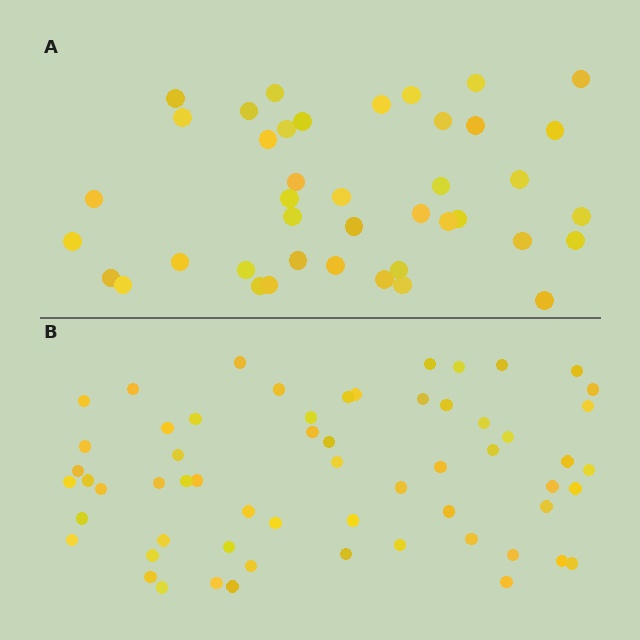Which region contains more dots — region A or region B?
Region B (the bottom region) has more dots.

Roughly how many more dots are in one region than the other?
Region B has approximately 20 more dots than region A.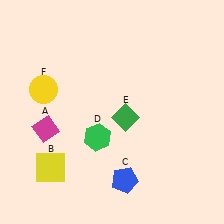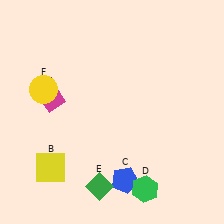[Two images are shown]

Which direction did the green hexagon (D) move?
The green hexagon (D) moved down.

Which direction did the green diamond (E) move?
The green diamond (E) moved down.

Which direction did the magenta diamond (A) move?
The magenta diamond (A) moved up.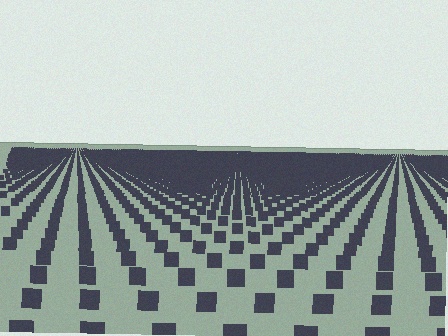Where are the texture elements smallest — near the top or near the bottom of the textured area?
Near the top.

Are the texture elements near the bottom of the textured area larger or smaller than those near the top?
Larger. Near the bottom, elements are closer to the viewer and appear at a bigger on-screen size.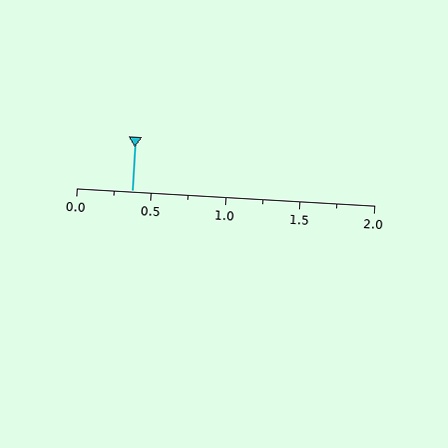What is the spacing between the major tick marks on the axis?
The major ticks are spaced 0.5 apart.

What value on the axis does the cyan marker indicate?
The marker indicates approximately 0.38.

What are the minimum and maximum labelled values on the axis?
The axis runs from 0.0 to 2.0.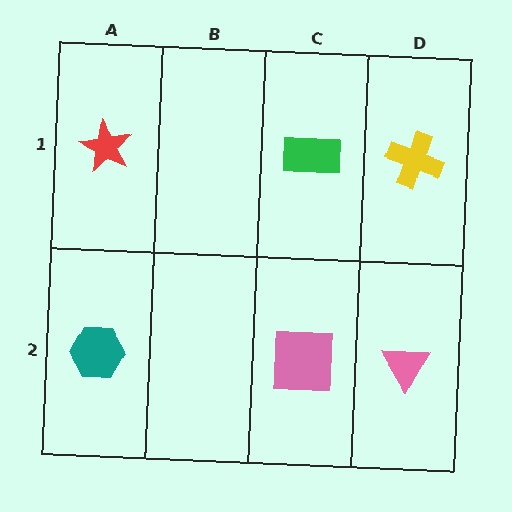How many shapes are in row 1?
3 shapes.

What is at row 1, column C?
A green rectangle.